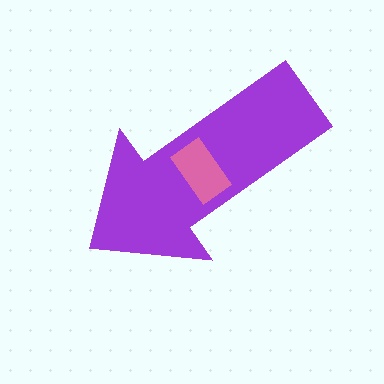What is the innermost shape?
The pink rectangle.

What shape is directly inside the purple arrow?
The pink rectangle.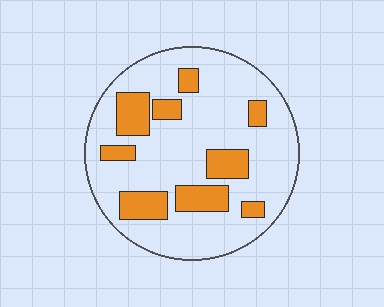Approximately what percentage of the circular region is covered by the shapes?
Approximately 25%.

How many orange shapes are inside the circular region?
9.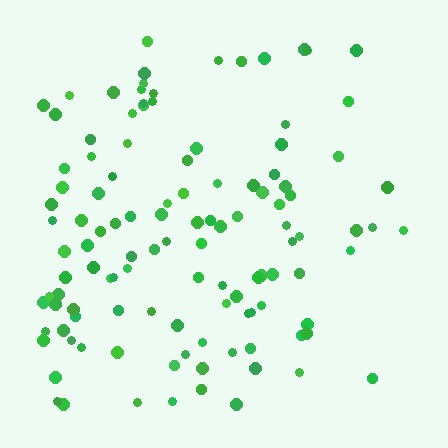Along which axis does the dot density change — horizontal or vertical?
Horizontal.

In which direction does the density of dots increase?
From right to left, with the left side densest.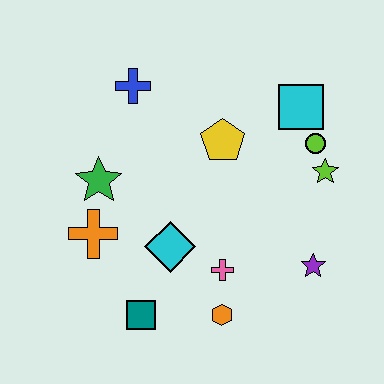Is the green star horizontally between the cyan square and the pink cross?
No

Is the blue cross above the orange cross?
Yes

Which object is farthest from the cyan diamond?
The cyan square is farthest from the cyan diamond.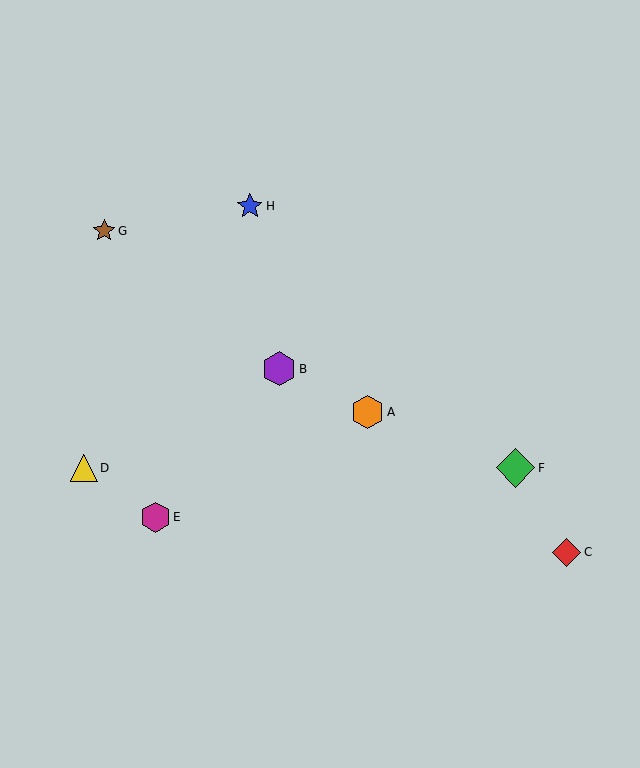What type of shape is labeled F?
Shape F is a green diamond.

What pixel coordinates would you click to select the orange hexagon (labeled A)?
Click at (368, 412) to select the orange hexagon A.